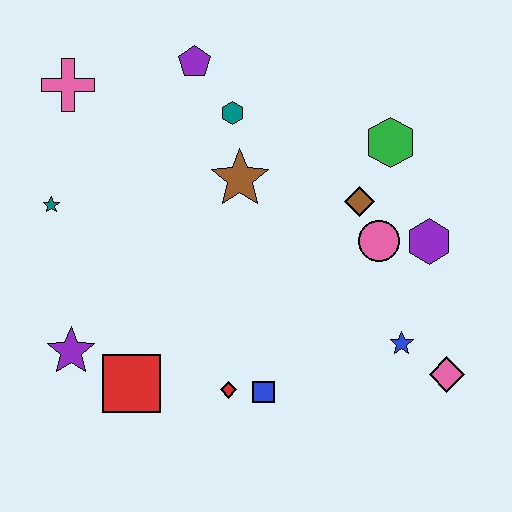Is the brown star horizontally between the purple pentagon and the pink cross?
No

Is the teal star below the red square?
No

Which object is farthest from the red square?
The green hexagon is farthest from the red square.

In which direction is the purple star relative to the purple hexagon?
The purple star is to the left of the purple hexagon.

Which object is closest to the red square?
The purple star is closest to the red square.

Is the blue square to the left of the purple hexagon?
Yes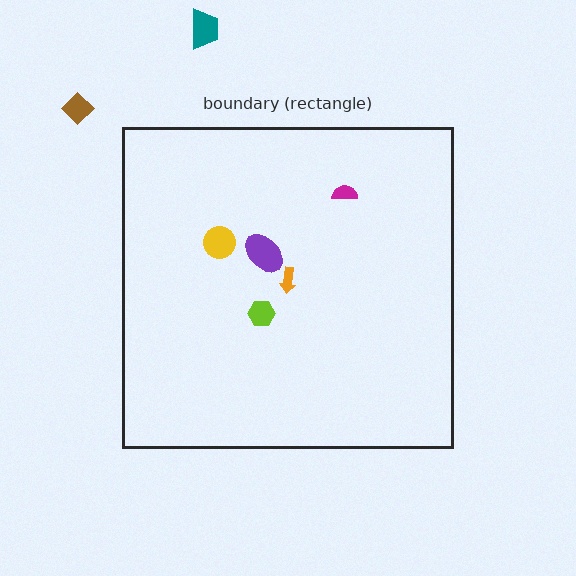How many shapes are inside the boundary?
5 inside, 2 outside.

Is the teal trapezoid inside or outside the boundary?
Outside.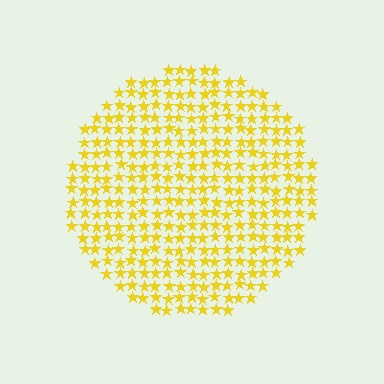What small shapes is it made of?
It is made of small stars.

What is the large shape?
The large shape is a circle.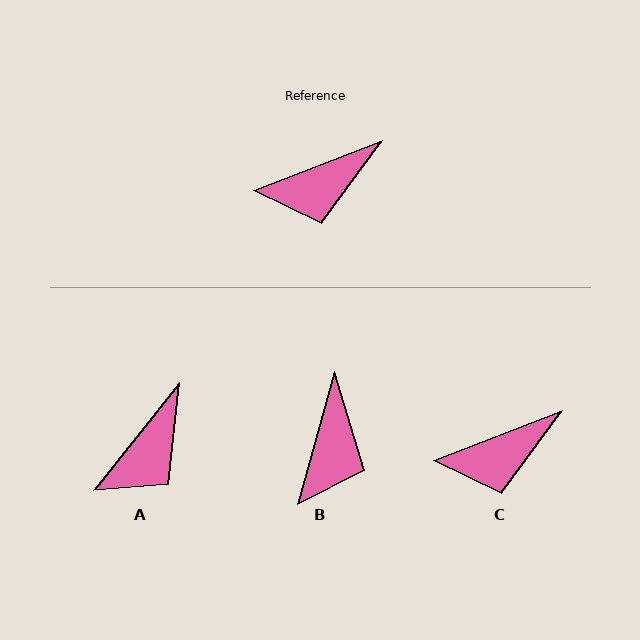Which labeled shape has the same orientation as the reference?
C.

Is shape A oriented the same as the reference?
No, it is off by about 31 degrees.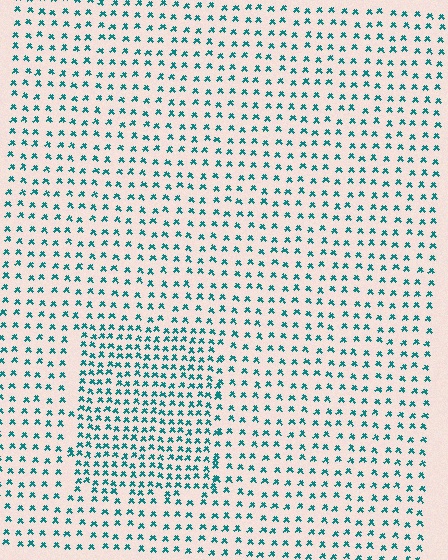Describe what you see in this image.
The image contains small teal elements arranged at two different densities. A rectangle-shaped region is visible where the elements are more densely packed than the surrounding area.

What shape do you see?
I see a rectangle.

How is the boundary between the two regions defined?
The boundary is defined by a change in element density (approximately 1.8x ratio). All elements are the same color, size, and shape.